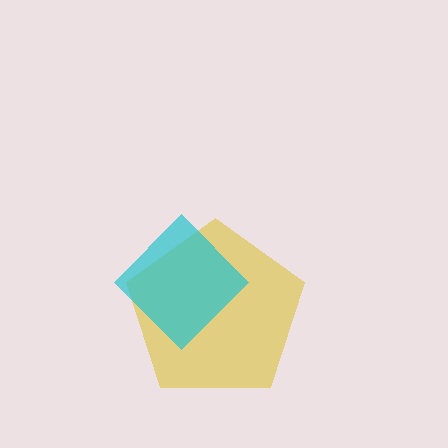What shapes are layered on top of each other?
The layered shapes are: a yellow pentagon, a cyan diamond.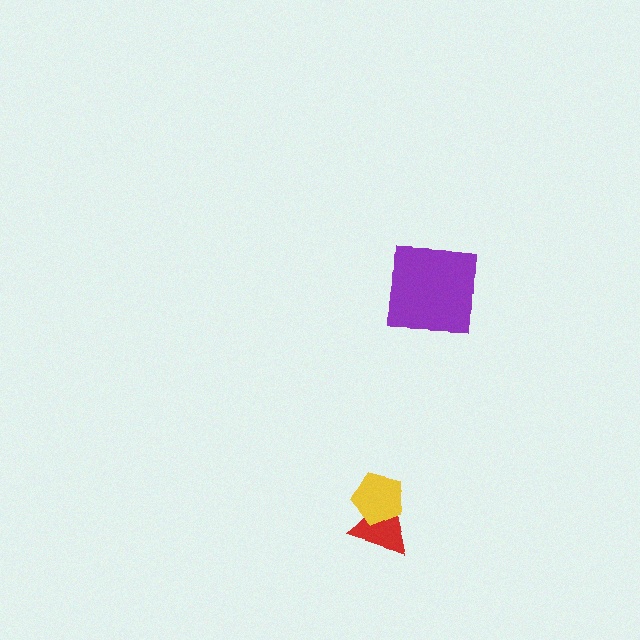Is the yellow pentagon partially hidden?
No, no other shape covers it.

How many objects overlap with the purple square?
0 objects overlap with the purple square.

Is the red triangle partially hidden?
Yes, it is partially covered by another shape.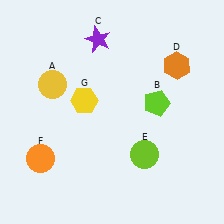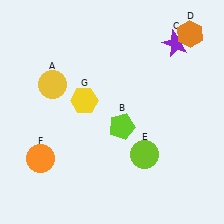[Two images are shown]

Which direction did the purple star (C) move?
The purple star (C) moved right.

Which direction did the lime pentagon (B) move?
The lime pentagon (B) moved left.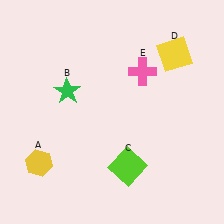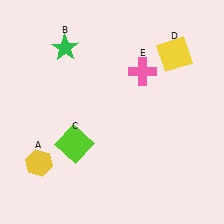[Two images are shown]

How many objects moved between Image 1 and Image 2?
2 objects moved between the two images.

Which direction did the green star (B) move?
The green star (B) moved up.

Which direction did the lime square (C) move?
The lime square (C) moved left.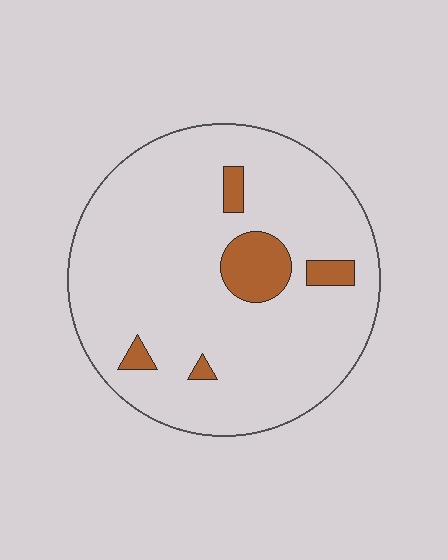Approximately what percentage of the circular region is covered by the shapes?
Approximately 10%.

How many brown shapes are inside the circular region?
5.